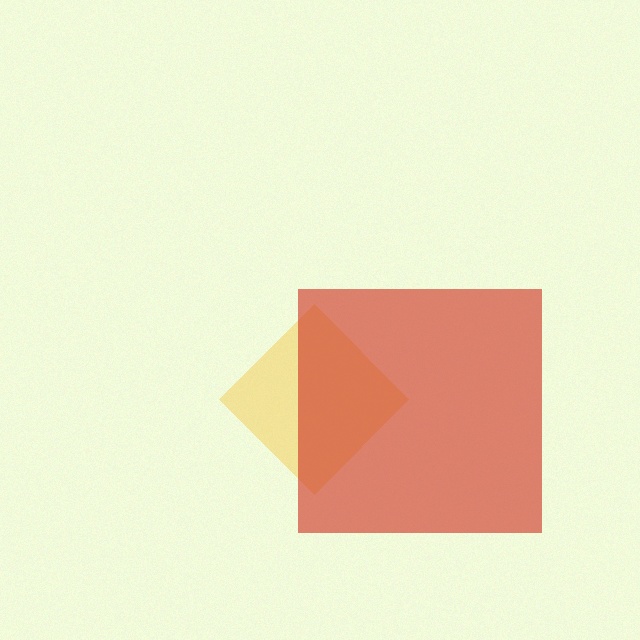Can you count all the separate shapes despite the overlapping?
Yes, there are 2 separate shapes.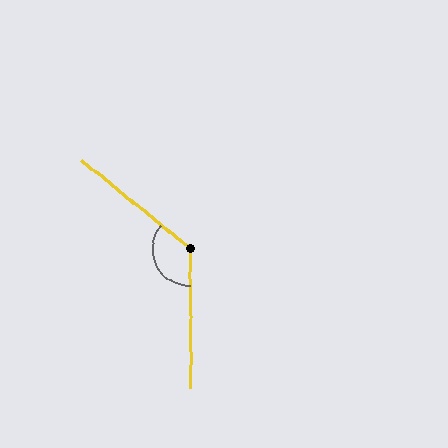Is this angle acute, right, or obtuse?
It is obtuse.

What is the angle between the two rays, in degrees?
Approximately 130 degrees.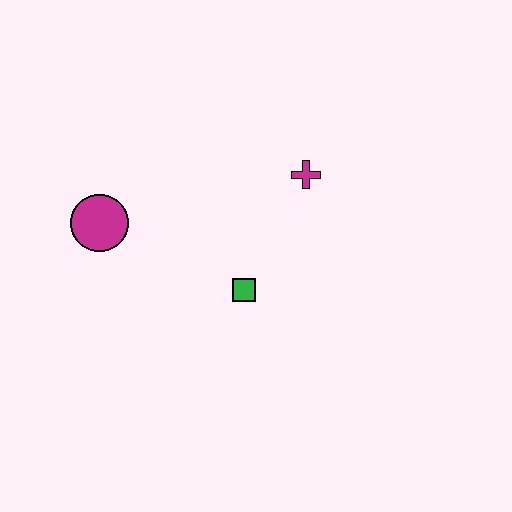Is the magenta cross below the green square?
No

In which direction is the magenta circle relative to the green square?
The magenta circle is to the left of the green square.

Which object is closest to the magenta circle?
The green square is closest to the magenta circle.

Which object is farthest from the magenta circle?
The magenta cross is farthest from the magenta circle.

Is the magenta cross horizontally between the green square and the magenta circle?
No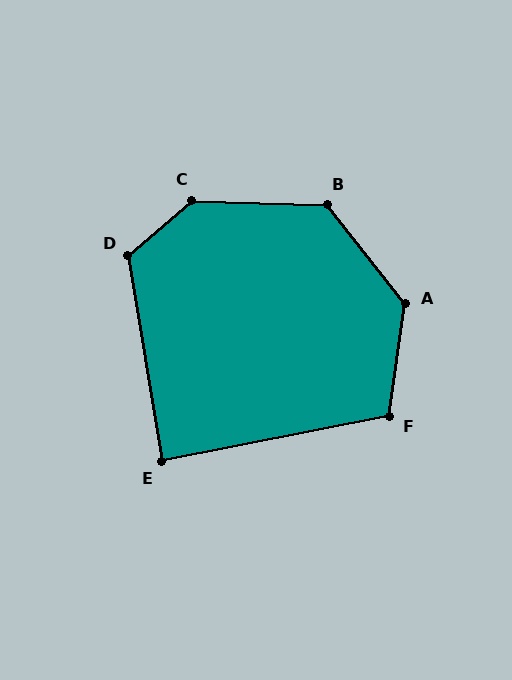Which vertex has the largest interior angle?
C, at approximately 138 degrees.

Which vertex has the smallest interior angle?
E, at approximately 88 degrees.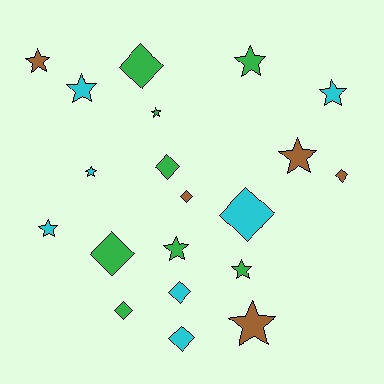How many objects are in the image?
There are 20 objects.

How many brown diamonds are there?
There are 2 brown diamonds.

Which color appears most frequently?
Green, with 8 objects.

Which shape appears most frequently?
Star, with 11 objects.